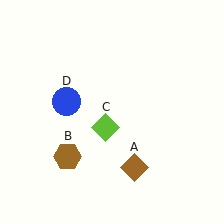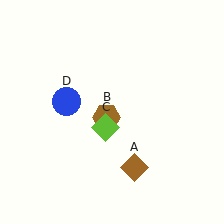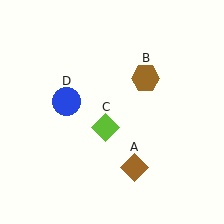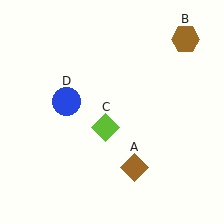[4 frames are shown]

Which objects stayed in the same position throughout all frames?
Brown diamond (object A) and lime diamond (object C) and blue circle (object D) remained stationary.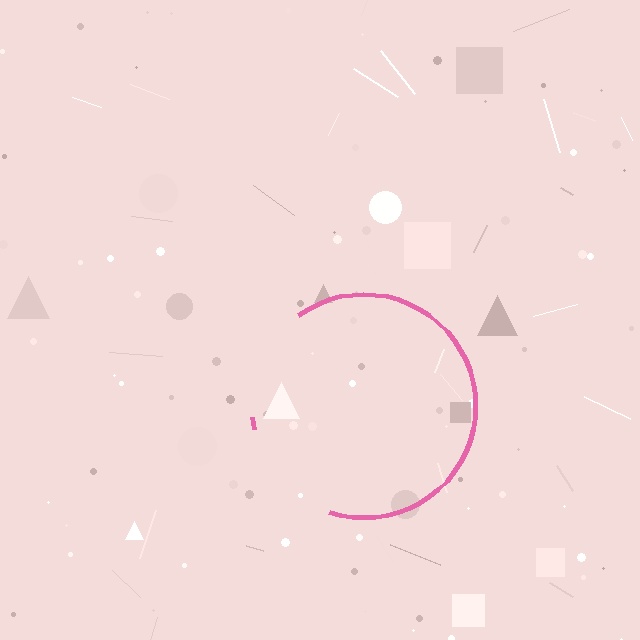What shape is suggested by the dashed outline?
The dashed outline suggests a circle.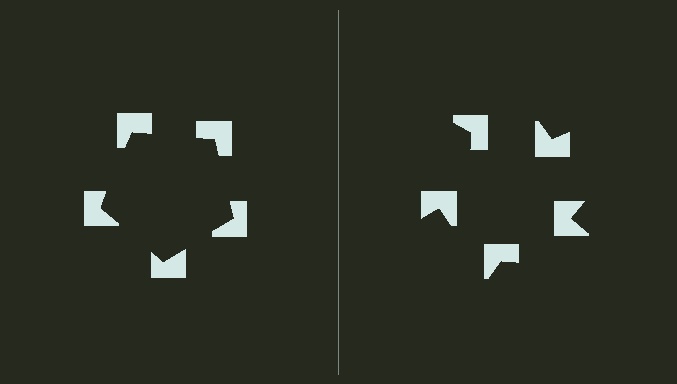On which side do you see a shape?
An illusory pentagon appears on the left side. On the right side the wedge cuts are rotated, so no coherent shape forms.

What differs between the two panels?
The notched squares are positioned identically on both sides; only the wedge orientations differ. On the left they align to a pentagon; on the right they are misaligned.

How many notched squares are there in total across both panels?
10 — 5 on each side.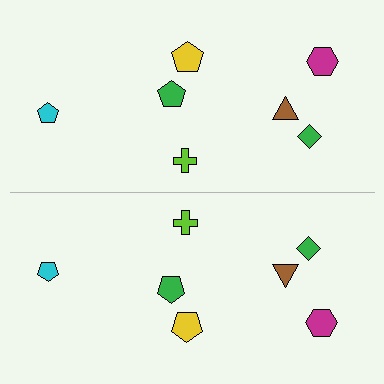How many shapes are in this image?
There are 14 shapes in this image.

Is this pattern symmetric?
Yes, this pattern has bilateral (reflection) symmetry.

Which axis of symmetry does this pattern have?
The pattern has a horizontal axis of symmetry running through the center of the image.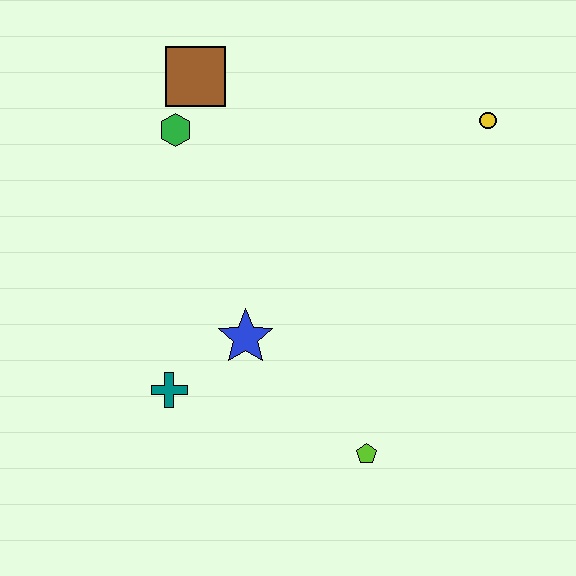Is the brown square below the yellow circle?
No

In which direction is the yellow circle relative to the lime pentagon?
The yellow circle is above the lime pentagon.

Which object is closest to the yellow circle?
The brown square is closest to the yellow circle.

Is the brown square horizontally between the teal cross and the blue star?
Yes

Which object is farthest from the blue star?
The yellow circle is farthest from the blue star.